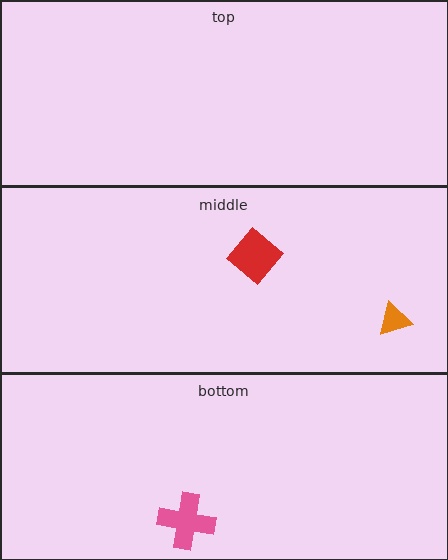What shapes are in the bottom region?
The pink cross.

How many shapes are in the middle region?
2.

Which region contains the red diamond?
The middle region.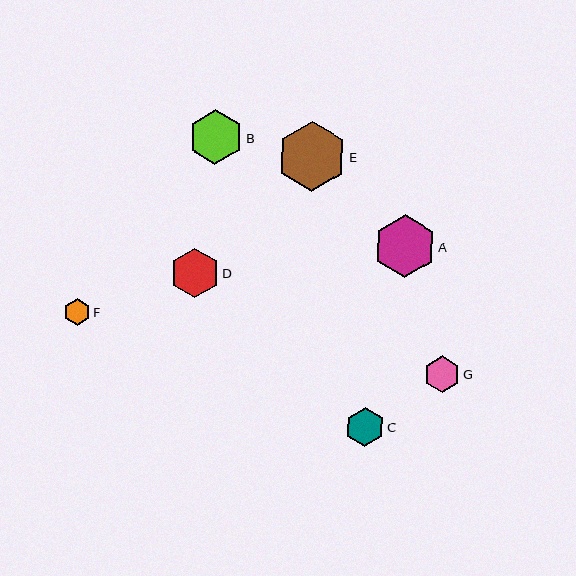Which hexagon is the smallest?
Hexagon F is the smallest with a size of approximately 27 pixels.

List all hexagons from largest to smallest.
From largest to smallest: E, A, B, D, C, G, F.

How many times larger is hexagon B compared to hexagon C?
Hexagon B is approximately 1.4 times the size of hexagon C.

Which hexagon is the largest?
Hexagon E is the largest with a size of approximately 69 pixels.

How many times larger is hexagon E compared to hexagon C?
Hexagon E is approximately 1.8 times the size of hexagon C.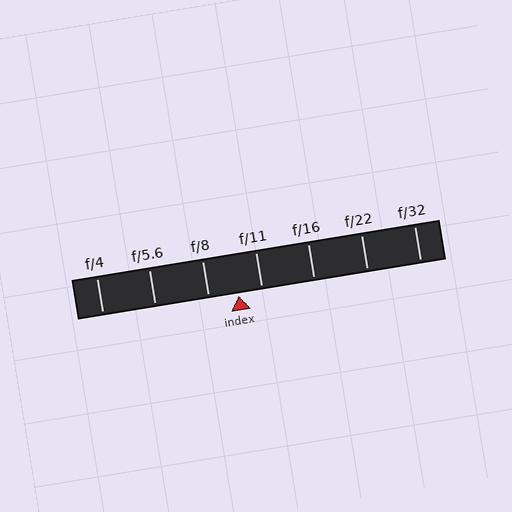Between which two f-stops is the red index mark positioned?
The index mark is between f/8 and f/11.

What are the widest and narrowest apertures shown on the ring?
The widest aperture shown is f/4 and the narrowest is f/32.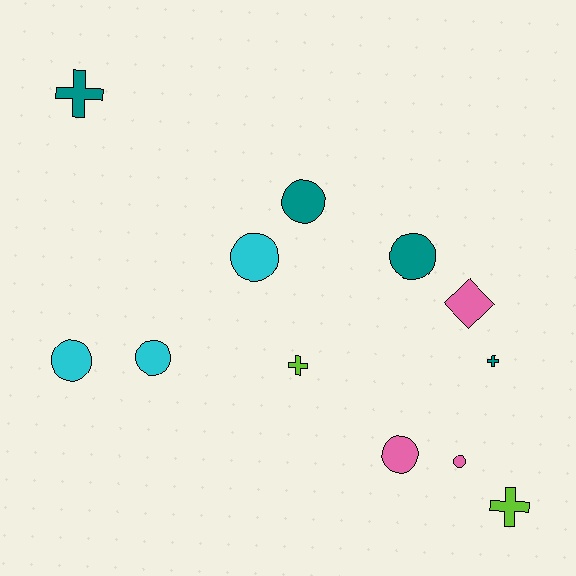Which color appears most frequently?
Teal, with 4 objects.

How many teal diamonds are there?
There are no teal diamonds.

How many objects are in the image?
There are 12 objects.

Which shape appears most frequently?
Circle, with 7 objects.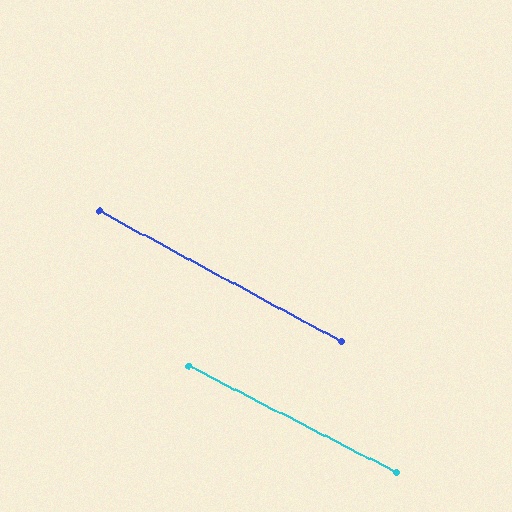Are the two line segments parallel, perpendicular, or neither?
Parallel — their directions differ by only 1.2°.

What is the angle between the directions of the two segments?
Approximately 1 degree.